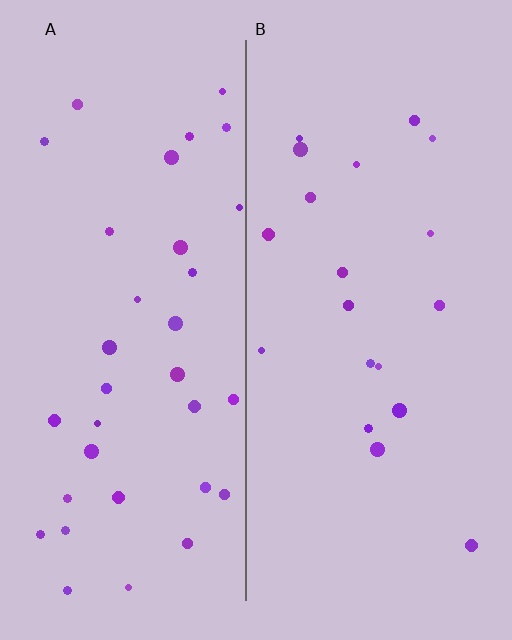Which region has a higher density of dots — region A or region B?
A (the left).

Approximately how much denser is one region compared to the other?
Approximately 1.8× — region A over region B.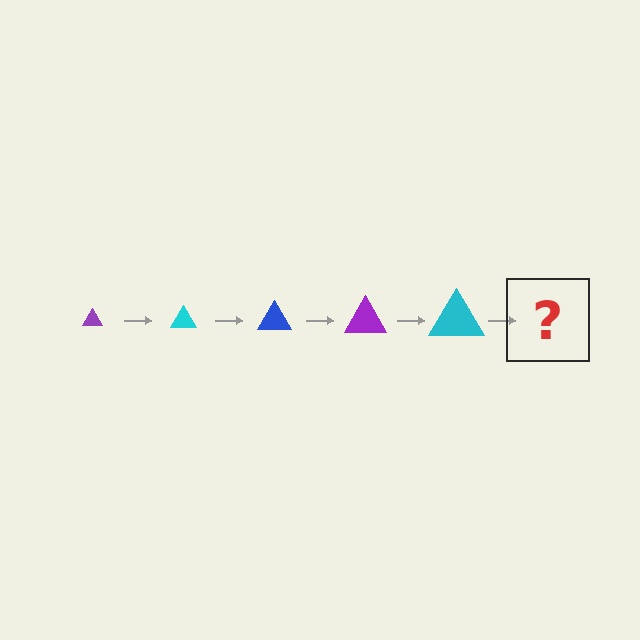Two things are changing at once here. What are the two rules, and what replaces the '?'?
The two rules are that the triangle grows larger each step and the color cycles through purple, cyan, and blue. The '?' should be a blue triangle, larger than the previous one.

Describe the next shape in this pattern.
It should be a blue triangle, larger than the previous one.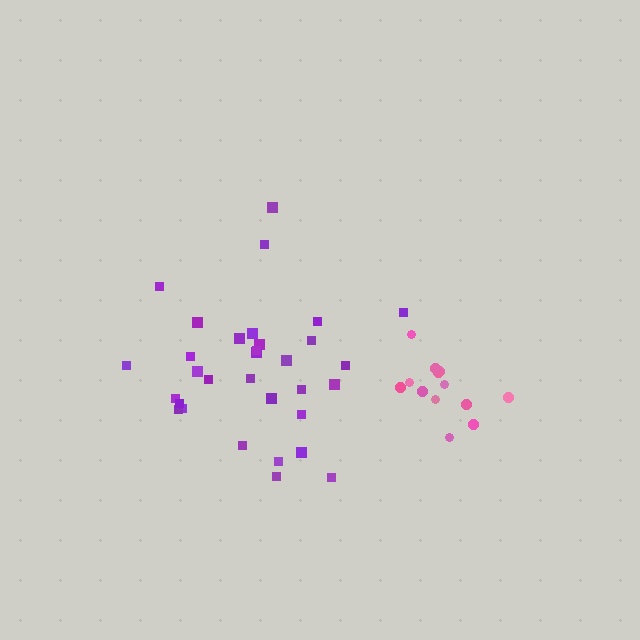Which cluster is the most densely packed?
Pink.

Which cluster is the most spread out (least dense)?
Purple.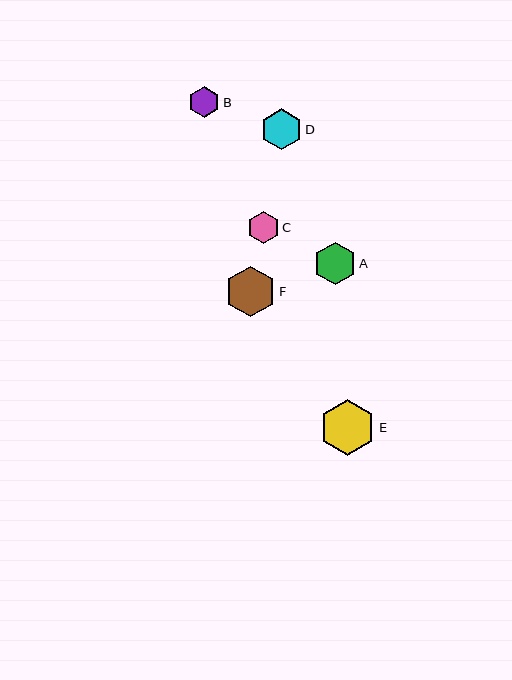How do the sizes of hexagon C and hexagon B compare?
Hexagon C and hexagon B are approximately the same size.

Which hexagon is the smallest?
Hexagon B is the smallest with a size of approximately 31 pixels.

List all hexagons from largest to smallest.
From largest to smallest: E, F, A, D, C, B.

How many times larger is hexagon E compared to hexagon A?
Hexagon E is approximately 1.3 times the size of hexagon A.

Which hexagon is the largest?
Hexagon E is the largest with a size of approximately 56 pixels.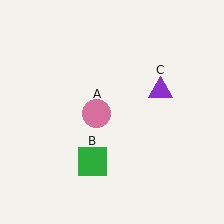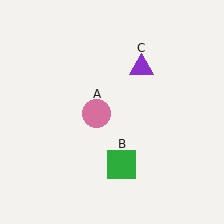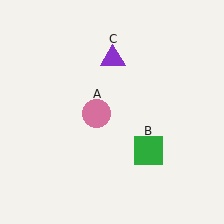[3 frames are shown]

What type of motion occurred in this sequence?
The green square (object B), purple triangle (object C) rotated counterclockwise around the center of the scene.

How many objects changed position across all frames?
2 objects changed position: green square (object B), purple triangle (object C).